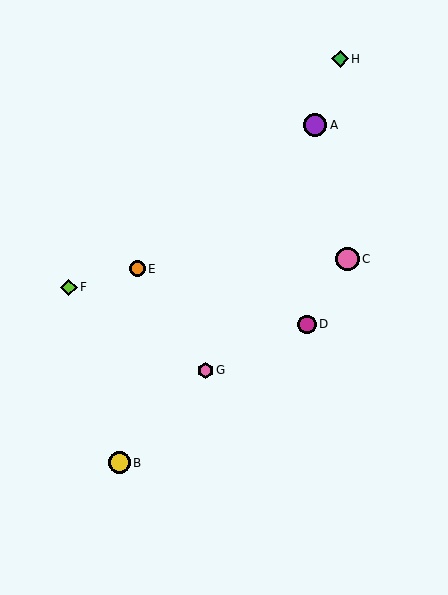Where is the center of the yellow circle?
The center of the yellow circle is at (119, 463).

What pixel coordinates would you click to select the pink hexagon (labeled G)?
Click at (205, 370) to select the pink hexagon G.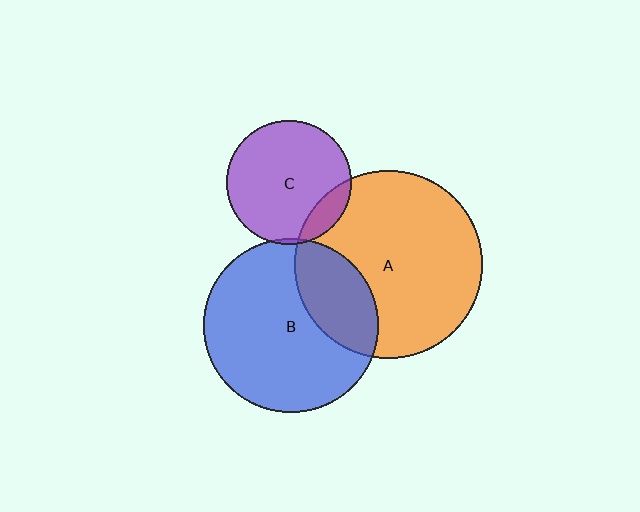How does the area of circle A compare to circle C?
Approximately 2.3 times.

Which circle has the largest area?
Circle A (orange).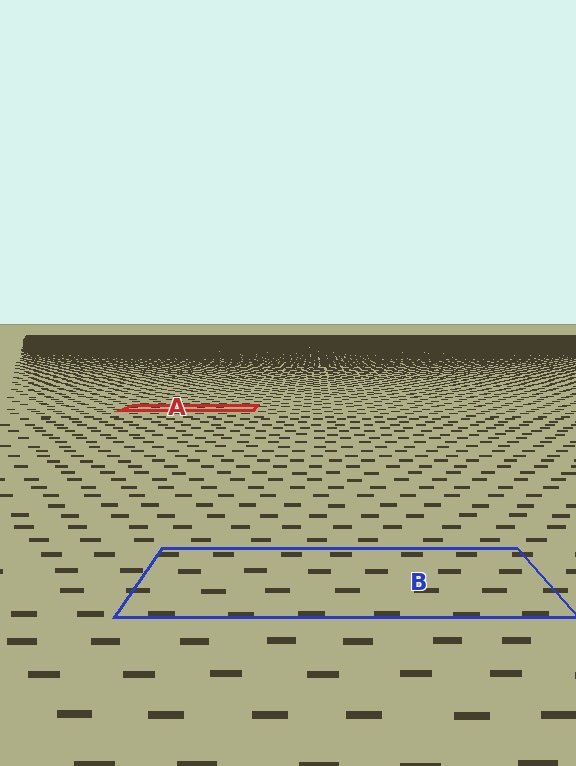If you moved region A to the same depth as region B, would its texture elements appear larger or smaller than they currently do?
They would appear larger. At a closer depth, the same texture elements are projected at a bigger on-screen size.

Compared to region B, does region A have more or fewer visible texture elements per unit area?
Region A has more texture elements per unit area — they are packed more densely because it is farther away.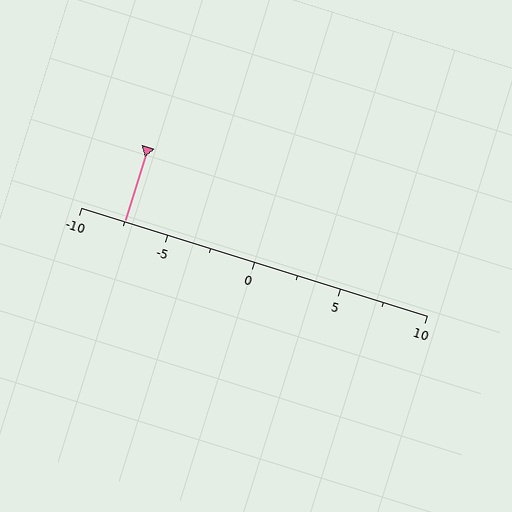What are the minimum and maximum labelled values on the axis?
The axis runs from -10 to 10.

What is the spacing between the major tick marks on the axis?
The major ticks are spaced 5 apart.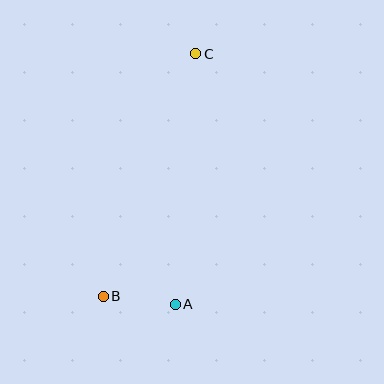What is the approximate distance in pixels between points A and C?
The distance between A and C is approximately 251 pixels.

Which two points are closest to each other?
Points A and B are closest to each other.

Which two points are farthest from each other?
Points B and C are farthest from each other.